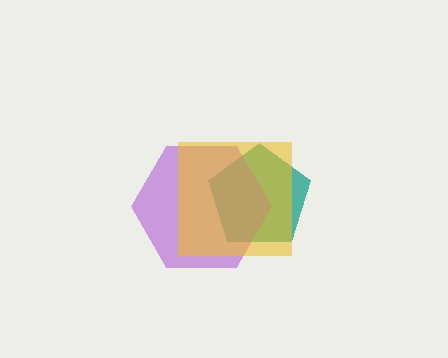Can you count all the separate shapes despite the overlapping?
Yes, there are 3 separate shapes.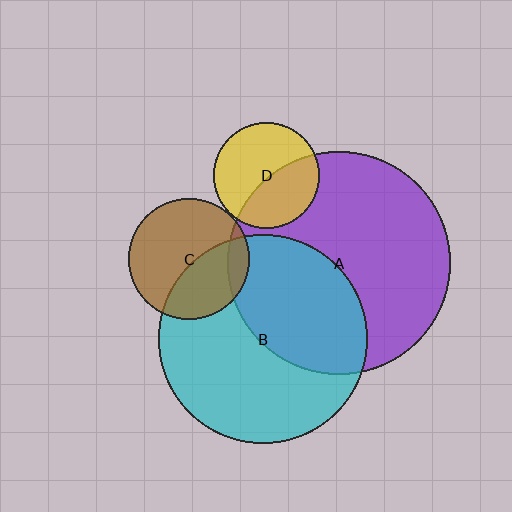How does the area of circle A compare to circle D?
Approximately 4.5 times.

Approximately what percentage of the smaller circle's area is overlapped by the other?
Approximately 40%.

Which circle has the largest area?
Circle A (purple).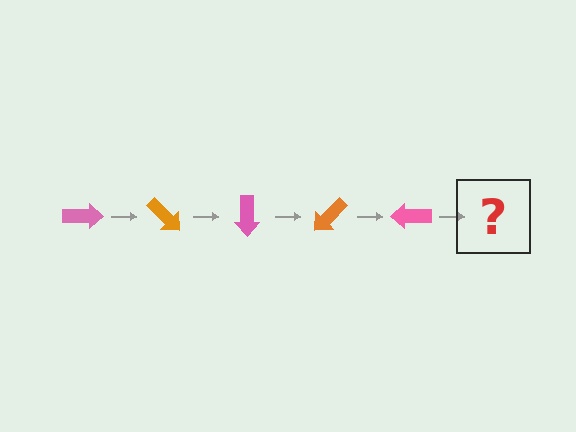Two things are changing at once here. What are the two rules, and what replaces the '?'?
The two rules are that it rotates 45 degrees each step and the color cycles through pink and orange. The '?' should be an orange arrow, rotated 225 degrees from the start.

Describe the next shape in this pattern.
It should be an orange arrow, rotated 225 degrees from the start.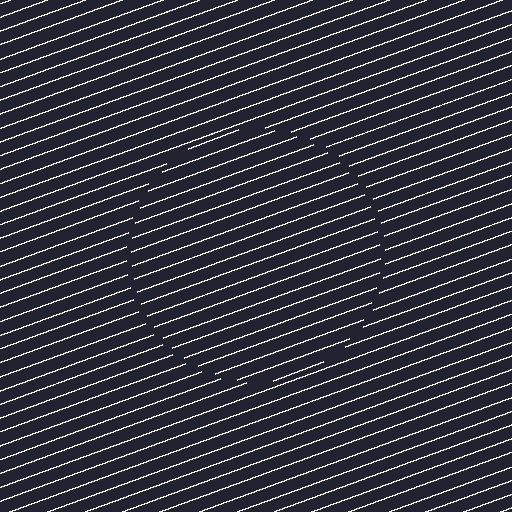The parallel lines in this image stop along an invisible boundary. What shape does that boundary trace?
An illusory circle. The interior of the shape contains the same grating, shifted by half a period — the contour is defined by the phase discontinuity where line-ends from the inner and outer gratings abut.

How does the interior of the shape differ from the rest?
The interior of the shape contains the same grating, shifted by half a period — the contour is defined by the phase discontinuity where line-ends from the inner and outer gratings abut.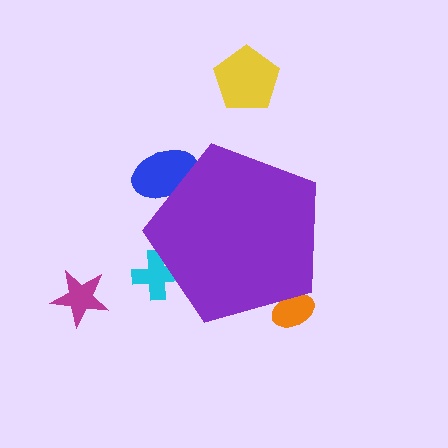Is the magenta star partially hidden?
No, the magenta star is fully visible.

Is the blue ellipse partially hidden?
Yes, the blue ellipse is partially hidden behind the purple pentagon.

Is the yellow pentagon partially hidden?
No, the yellow pentagon is fully visible.